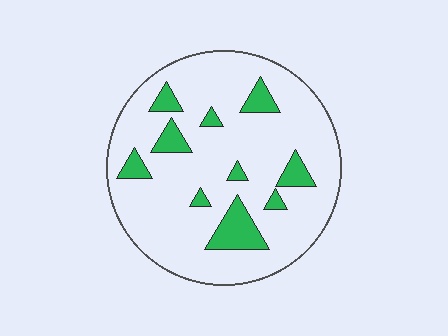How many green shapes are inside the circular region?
10.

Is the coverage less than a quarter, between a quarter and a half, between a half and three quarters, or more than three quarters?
Less than a quarter.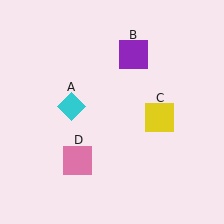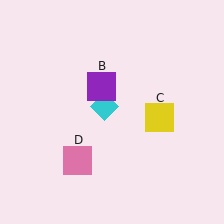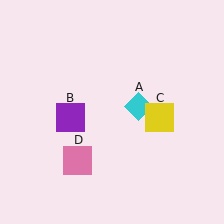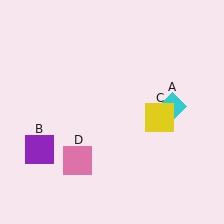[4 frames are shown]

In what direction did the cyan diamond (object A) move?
The cyan diamond (object A) moved right.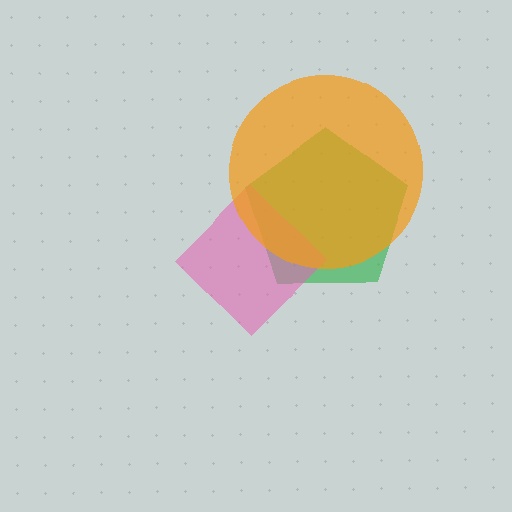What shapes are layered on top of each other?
The layered shapes are: a green pentagon, a pink diamond, an orange circle.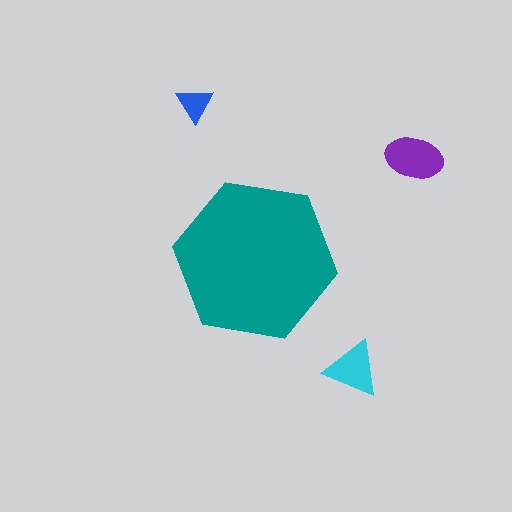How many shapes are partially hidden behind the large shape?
0 shapes are partially hidden.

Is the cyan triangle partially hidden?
No, the cyan triangle is fully visible.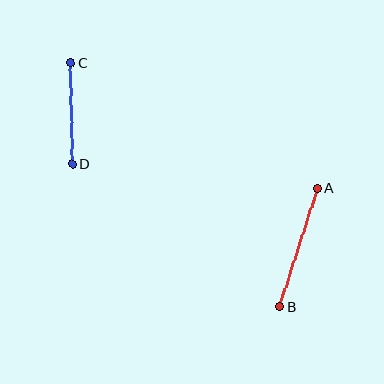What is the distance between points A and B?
The distance is approximately 125 pixels.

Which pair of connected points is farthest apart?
Points A and B are farthest apart.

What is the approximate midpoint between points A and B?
The midpoint is at approximately (298, 247) pixels.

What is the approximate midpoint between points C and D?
The midpoint is at approximately (71, 113) pixels.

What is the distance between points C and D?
The distance is approximately 101 pixels.